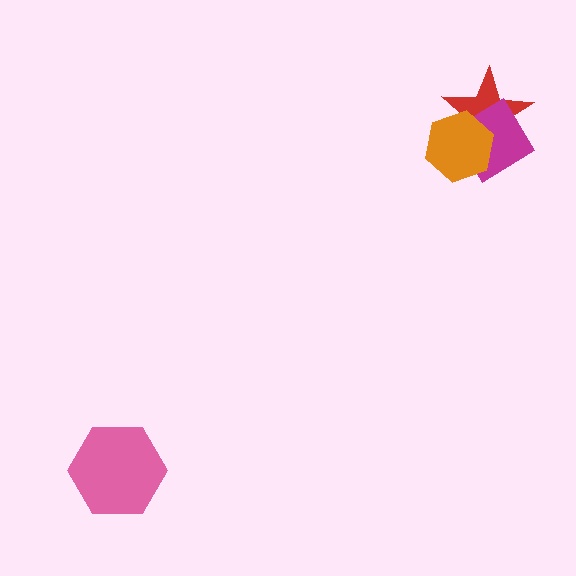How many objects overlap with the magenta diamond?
2 objects overlap with the magenta diamond.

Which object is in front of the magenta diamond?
The orange hexagon is in front of the magenta diamond.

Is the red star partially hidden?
Yes, it is partially covered by another shape.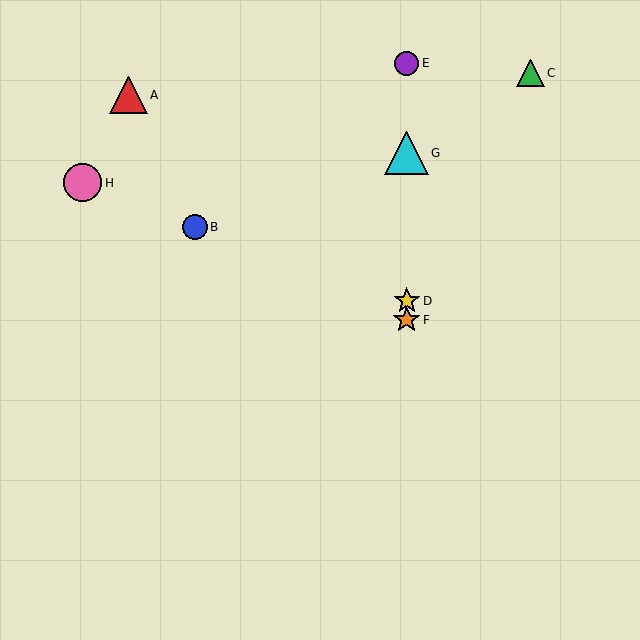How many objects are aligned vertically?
4 objects (D, E, F, G) are aligned vertically.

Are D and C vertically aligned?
No, D is at x≈407 and C is at x≈530.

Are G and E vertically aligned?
Yes, both are at x≈407.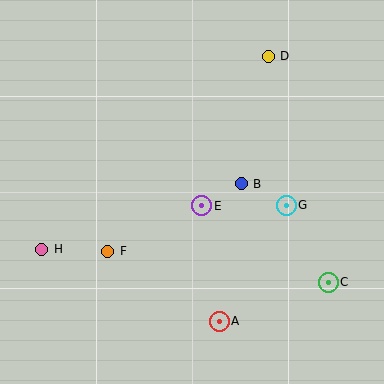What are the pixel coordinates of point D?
Point D is at (268, 56).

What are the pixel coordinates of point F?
Point F is at (108, 251).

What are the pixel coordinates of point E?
Point E is at (202, 206).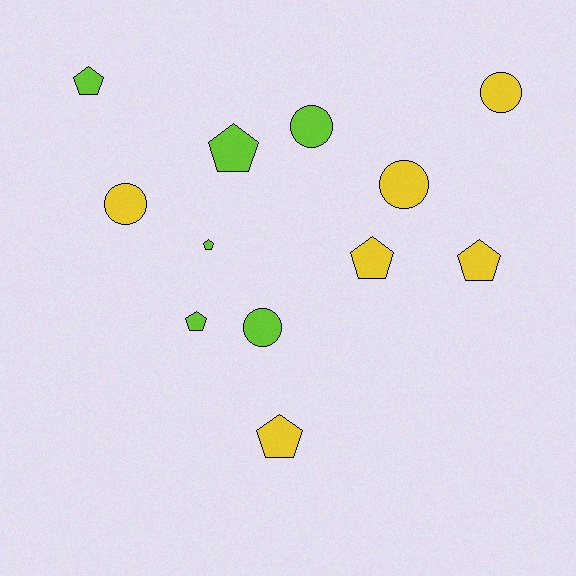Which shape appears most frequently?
Pentagon, with 7 objects.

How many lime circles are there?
There are 2 lime circles.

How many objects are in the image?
There are 12 objects.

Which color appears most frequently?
Lime, with 6 objects.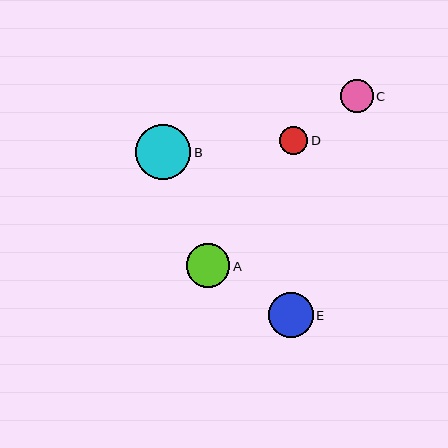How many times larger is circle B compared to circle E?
Circle B is approximately 1.2 times the size of circle E.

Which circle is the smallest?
Circle D is the smallest with a size of approximately 28 pixels.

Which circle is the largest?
Circle B is the largest with a size of approximately 55 pixels.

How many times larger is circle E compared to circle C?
Circle E is approximately 1.4 times the size of circle C.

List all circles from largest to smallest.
From largest to smallest: B, E, A, C, D.